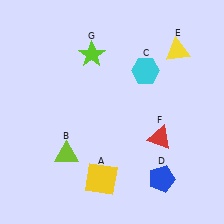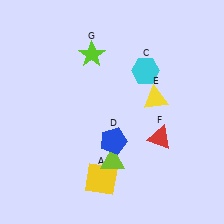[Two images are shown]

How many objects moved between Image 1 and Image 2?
3 objects moved between the two images.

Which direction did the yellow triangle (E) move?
The yellow triangle (E) moved down.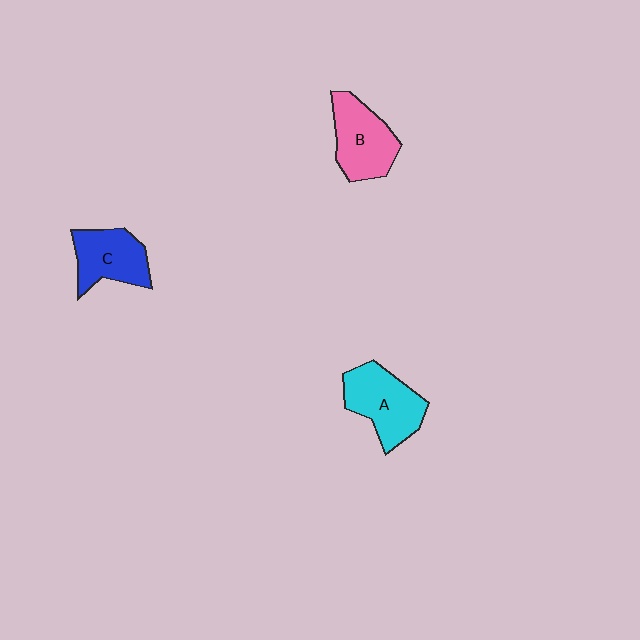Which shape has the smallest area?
Shape C (blue).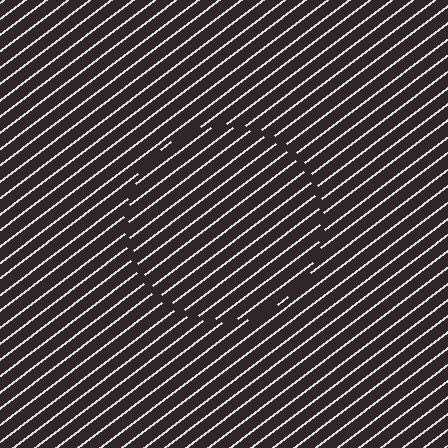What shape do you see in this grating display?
An illusory circle. The interior of the shape contains the same grating, shifted by half a period — the contour is defined by the phase discontinuity where line-ends from the inner and outer gratings abut.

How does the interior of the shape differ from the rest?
The interior of the shape contains the same grating, shifted by half a period — the contour is defined by the phase discontinuity where line-ends from the inner and outer gratings abut.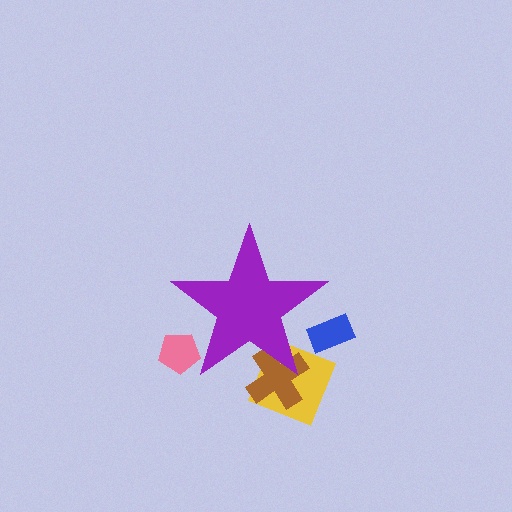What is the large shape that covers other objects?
A purple star.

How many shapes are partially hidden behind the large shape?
4 shapes are partially hidden.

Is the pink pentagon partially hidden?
Yes, the pink pentagon is partially hidden behind the purple star.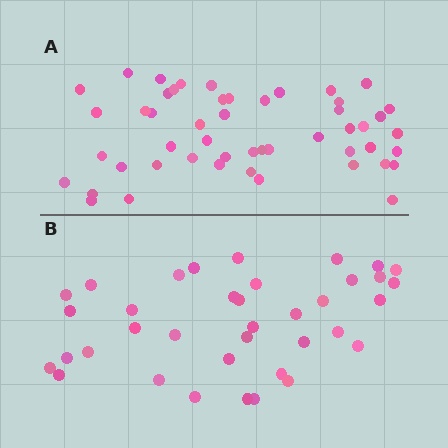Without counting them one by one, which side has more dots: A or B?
Region A (the top region) has more dots.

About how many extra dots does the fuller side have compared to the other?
Region A has approximately 15 more dots than region B.